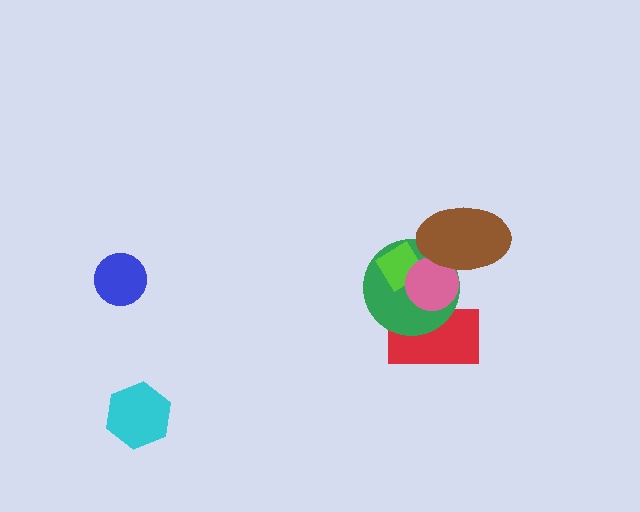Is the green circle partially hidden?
Yes, it is partially covered by another shape.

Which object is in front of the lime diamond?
The pink circle is in front of the lime diamond.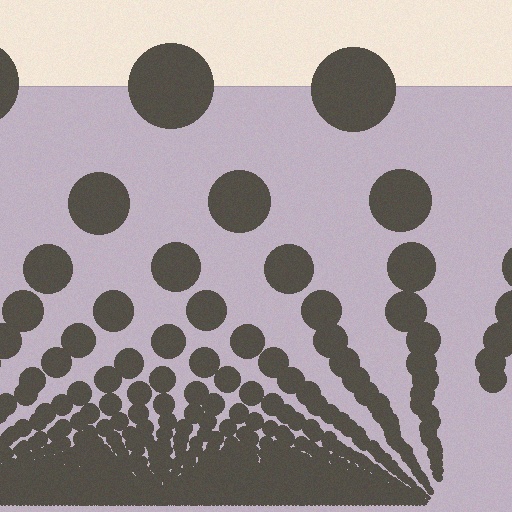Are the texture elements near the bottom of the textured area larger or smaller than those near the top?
Smaller. The gradient is inverted — elements near the bottom are smaller and denser.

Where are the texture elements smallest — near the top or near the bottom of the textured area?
Near the bottom.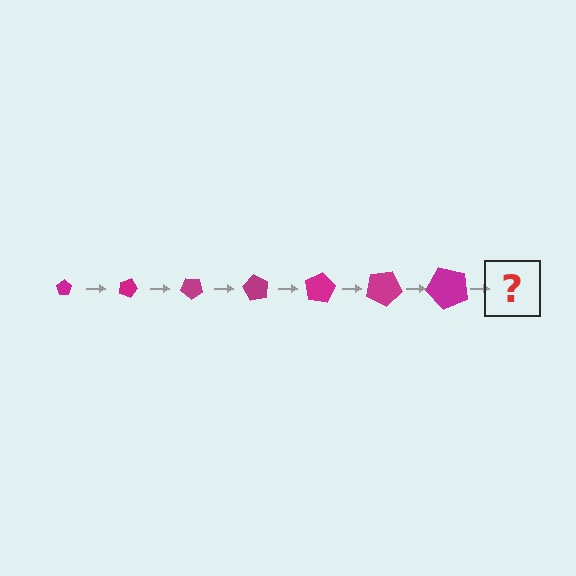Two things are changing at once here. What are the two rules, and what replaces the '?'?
The two rules are that the pentagon grows larger each step and it rotates 20 degrees each step. The '?' should be a pentagon, larger than the previous one and rotated 140 degrees from the start.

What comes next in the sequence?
The next element should be a pentagon, larger than the previous one and rotated 140 degrees from the start.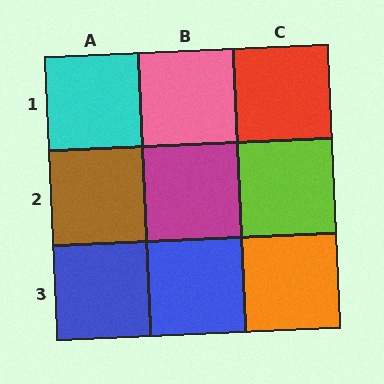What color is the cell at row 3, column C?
Orange.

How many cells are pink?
1 cell is pink.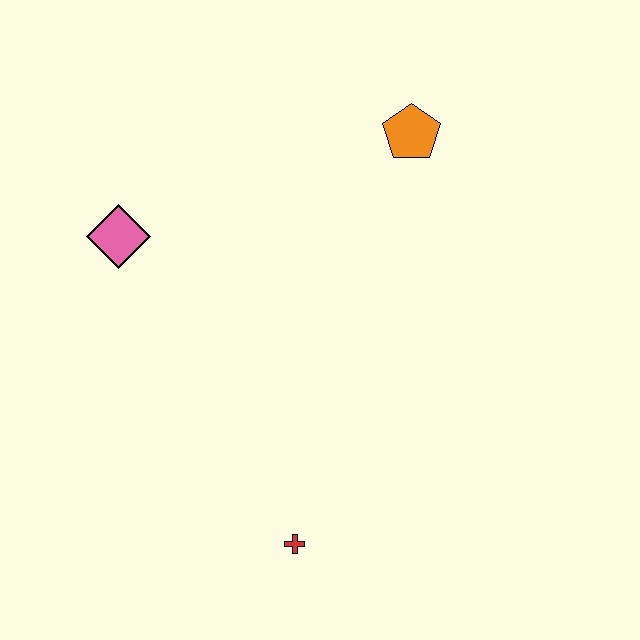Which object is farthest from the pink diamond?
The red cross is farthest from the pink diamond.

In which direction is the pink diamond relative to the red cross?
The pink diamond is above the red cross.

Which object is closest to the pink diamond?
The orange pentagon is closest to the pink diamond.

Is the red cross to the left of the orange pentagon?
Yes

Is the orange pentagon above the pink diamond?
Yes